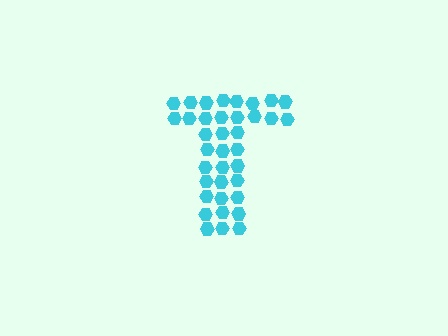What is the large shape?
The large shape is the letter T.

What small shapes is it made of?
It is made of small hexagons.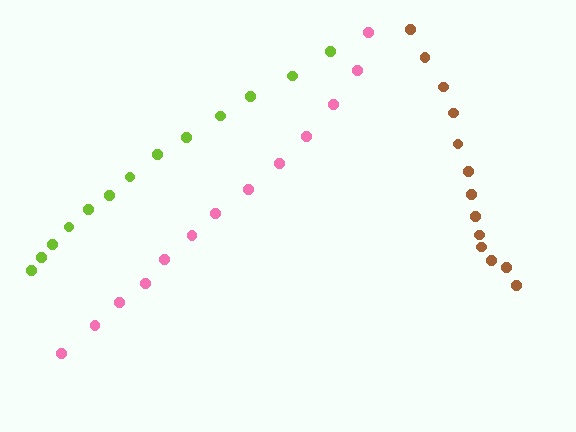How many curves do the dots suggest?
There are 3 distinct paths.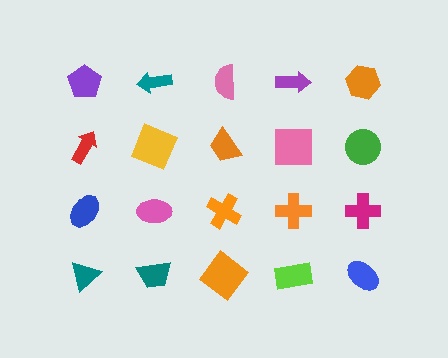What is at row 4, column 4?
A lime rectangle.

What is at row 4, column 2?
A teal trapezoid.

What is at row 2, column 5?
A green circle.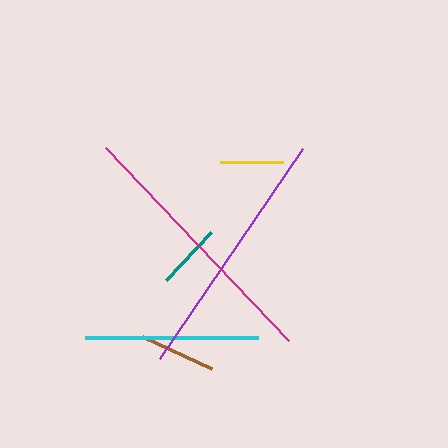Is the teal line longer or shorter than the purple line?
The purple line is longer than the teal line.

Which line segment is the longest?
The magenta line is the longest at approximately 266 pixels.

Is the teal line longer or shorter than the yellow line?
The teal line is longer than the yellow line.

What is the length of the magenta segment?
The magenta segment is approximately 266 pixels long.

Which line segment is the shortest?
The yellow line is the shortest at approximately 63 pixels.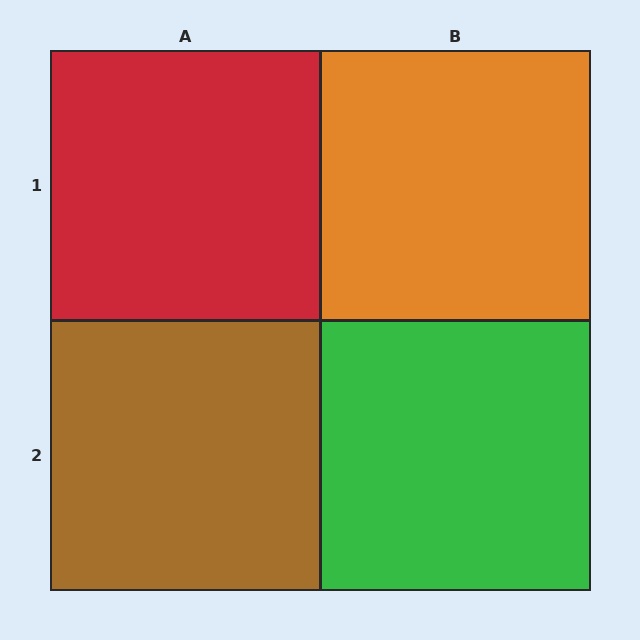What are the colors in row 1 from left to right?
Red, orange.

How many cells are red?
1 cell is red.